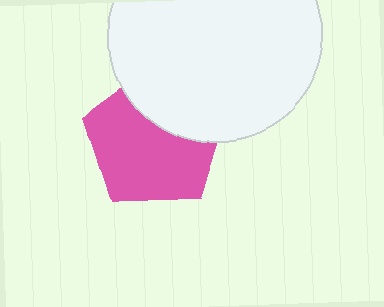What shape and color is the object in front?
The object in front is a white circle.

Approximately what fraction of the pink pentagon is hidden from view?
Roughly 33% of the pink pentagon is hidden behind the white circle.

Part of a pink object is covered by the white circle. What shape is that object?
It is a pentagon.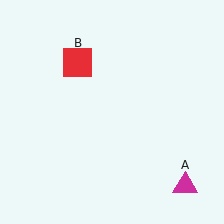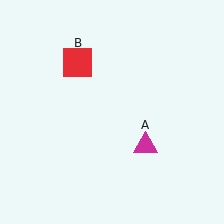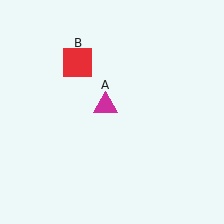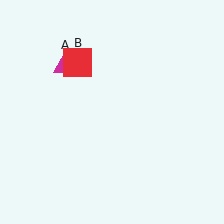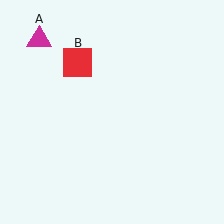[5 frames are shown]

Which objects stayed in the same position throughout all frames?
Red square (object B) remained stationary.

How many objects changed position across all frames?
1 object changed position: magenta triangle (object A).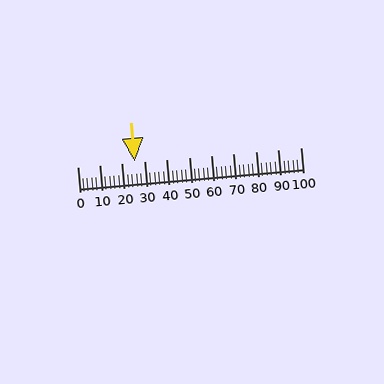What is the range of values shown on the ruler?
The ruler shows values from 0 to 100.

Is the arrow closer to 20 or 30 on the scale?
The arrow is closer to 30.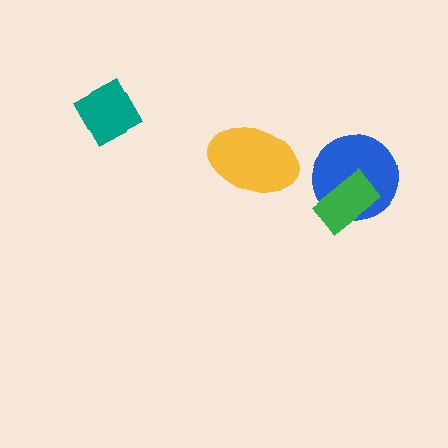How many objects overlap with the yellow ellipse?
0 objects overlap with the yellow ellipse.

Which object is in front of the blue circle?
The green rectangle is in front of the blue circle.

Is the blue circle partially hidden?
Yes, it is partially covered by another shape.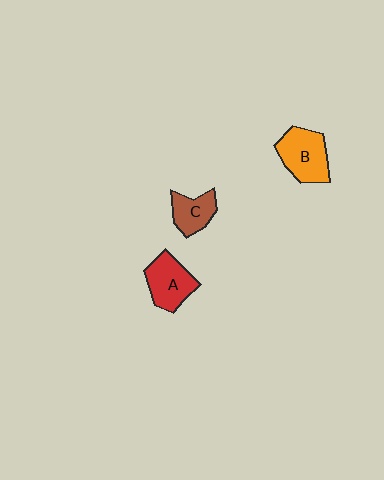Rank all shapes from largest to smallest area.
From largest to smallest: B (orange), A (red), C (brown).